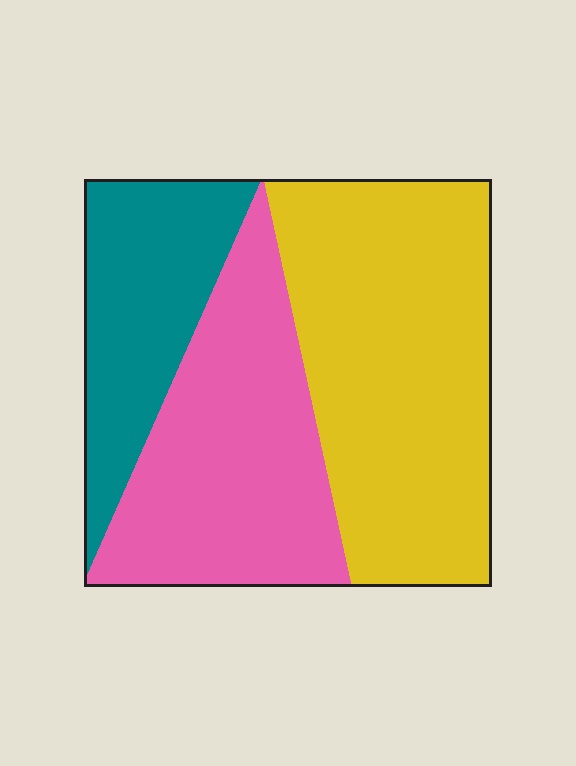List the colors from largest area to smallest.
From largest to smallest: yellow, pink, teal.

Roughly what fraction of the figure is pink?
Pink covers roughly 35% of the figure.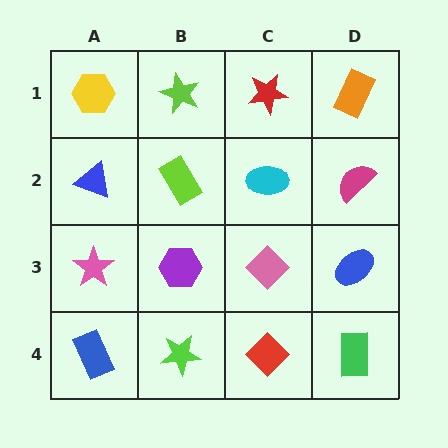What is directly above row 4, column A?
A pink star.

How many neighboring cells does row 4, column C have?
3.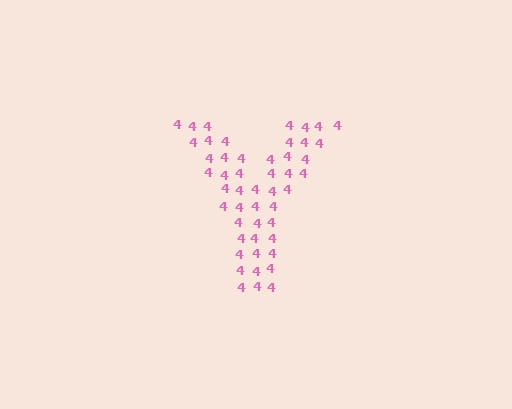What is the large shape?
The large shape is the letter Y.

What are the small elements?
The small elements are digit 4's.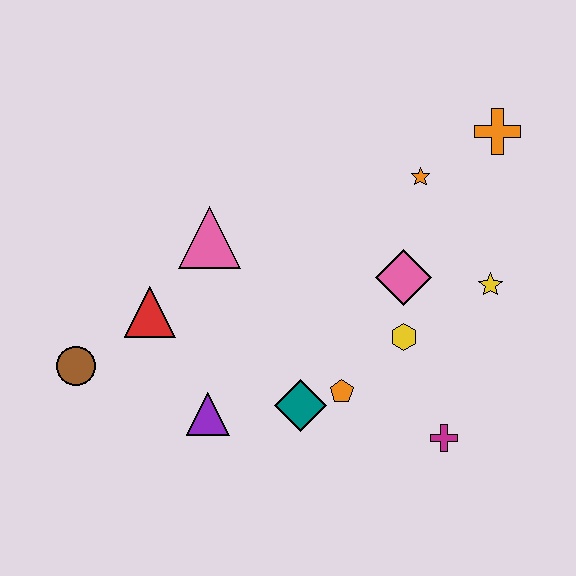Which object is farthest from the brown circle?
The orange cross is farthest from the brown circle.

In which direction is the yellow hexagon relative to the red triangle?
The yellow hexagon is to the right of the red triangle.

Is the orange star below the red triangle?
No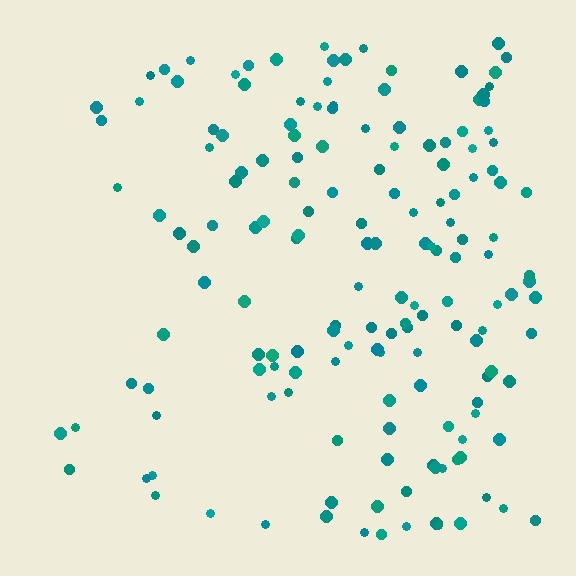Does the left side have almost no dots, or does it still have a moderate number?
Still a moderate number, just noticeably fewer than the right.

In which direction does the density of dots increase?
From left to right, with the right side densest.